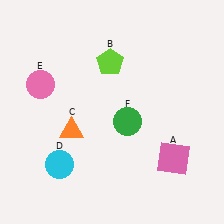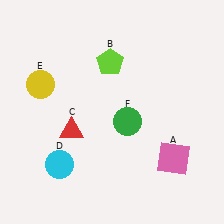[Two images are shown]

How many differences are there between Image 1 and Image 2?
There are 2 differences between the two images.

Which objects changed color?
C changed from orange to red. E changed from pink to yellow.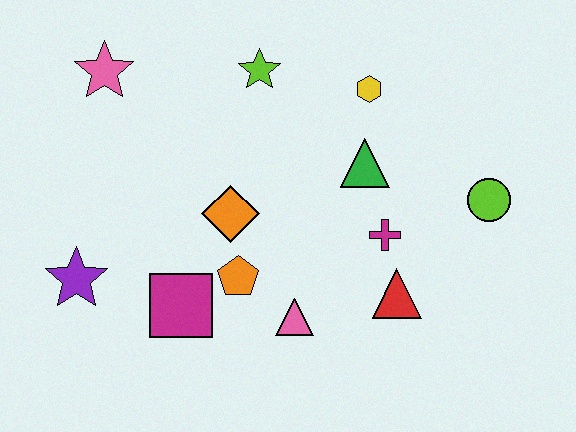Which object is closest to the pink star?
The lime star is closest to the pink star.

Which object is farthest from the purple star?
The lime circle is farthest from the purple star.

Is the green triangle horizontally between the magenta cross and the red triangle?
No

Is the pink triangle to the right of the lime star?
Yes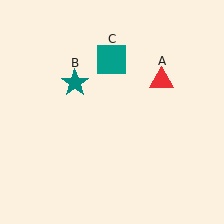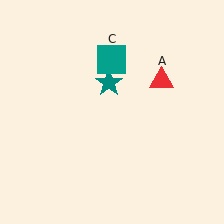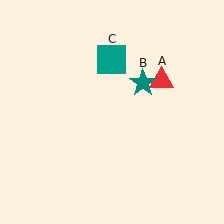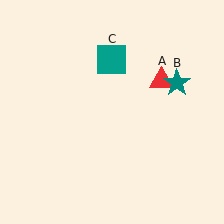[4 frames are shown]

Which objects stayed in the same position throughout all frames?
Red triangle (object A) and teal square (object C) remained stationary.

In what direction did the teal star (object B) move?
The teal star (object B) moved right.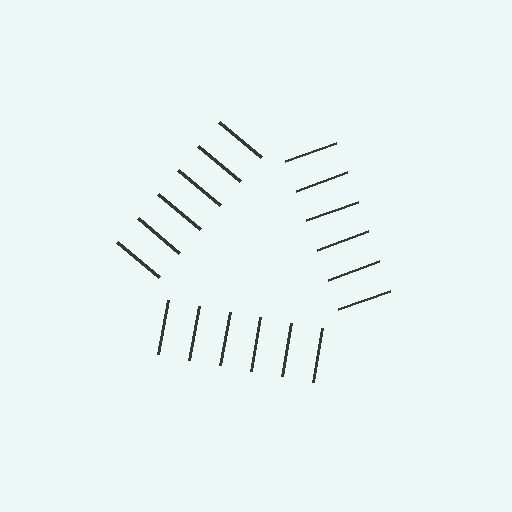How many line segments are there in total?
18 — 6 along each of the 3 edges.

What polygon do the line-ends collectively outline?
An illusory triangle — the line segments terminate on its edges but no continuous stroke is drawn.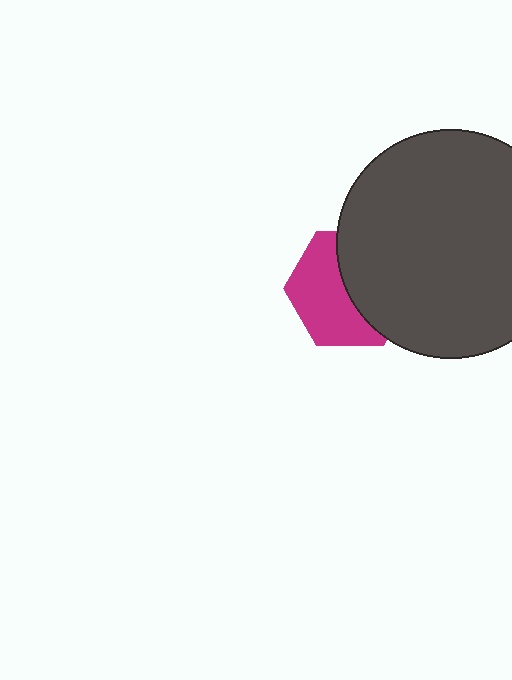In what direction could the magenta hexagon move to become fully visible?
The magenta hexagon could move left. That would shift it out from behind the dark gray circle entirely.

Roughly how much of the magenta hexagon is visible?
About half of it is visible (roughly 51%).